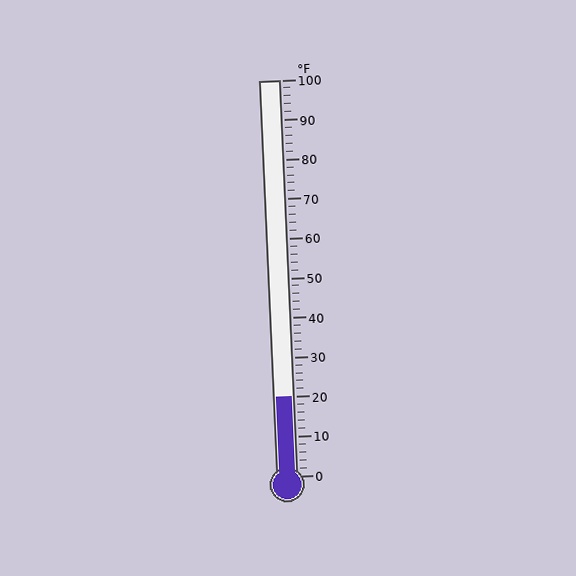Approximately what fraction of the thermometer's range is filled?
The thermometer is filled to approximately 20% of its range.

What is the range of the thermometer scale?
The thermometer scale ranges from 0°F to 100°F.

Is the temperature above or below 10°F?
The temperature is above 10°F.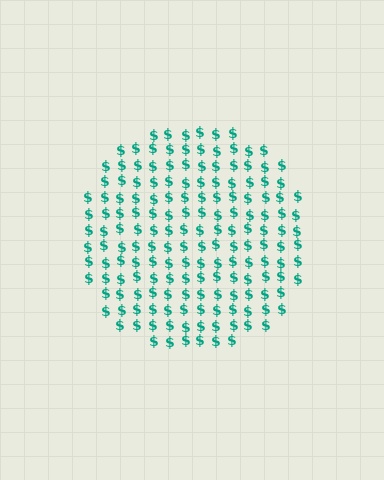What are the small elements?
The small elements are dollar signs.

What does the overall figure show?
The overall figure shows a circle.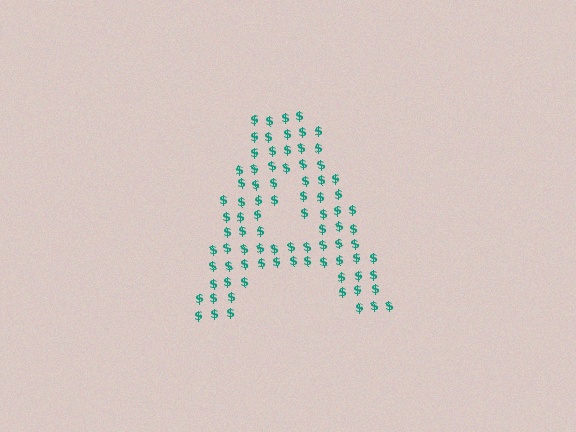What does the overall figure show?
The overall figure shows the letter A.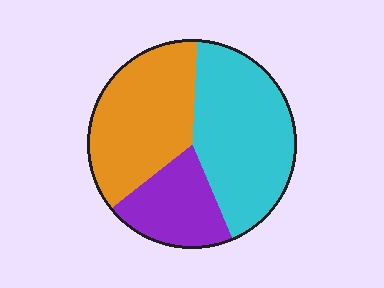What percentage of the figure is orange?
Orange takes up about three eighths (3/8) of the figure.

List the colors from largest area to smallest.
From largest to smallest: cyan, orange, purple.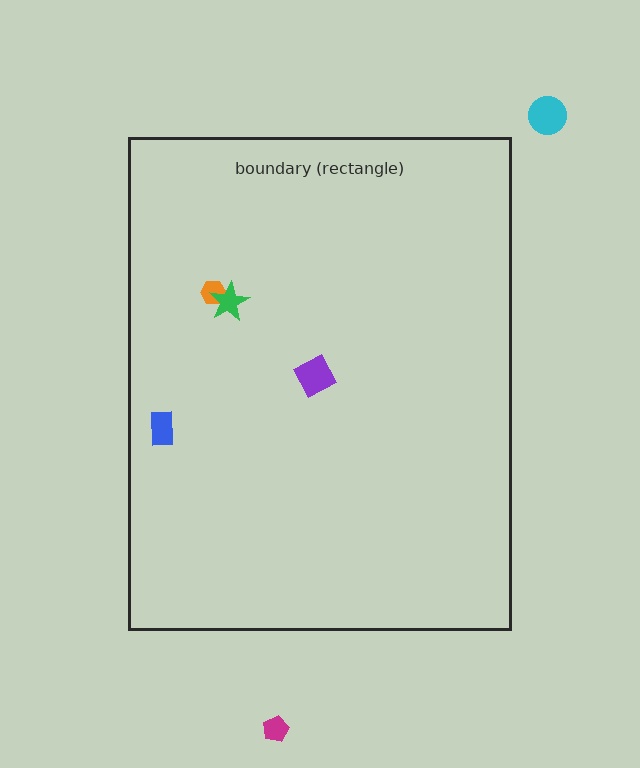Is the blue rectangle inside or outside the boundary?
Inside.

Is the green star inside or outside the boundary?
Inside.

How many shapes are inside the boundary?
4 inside, 2 outside.